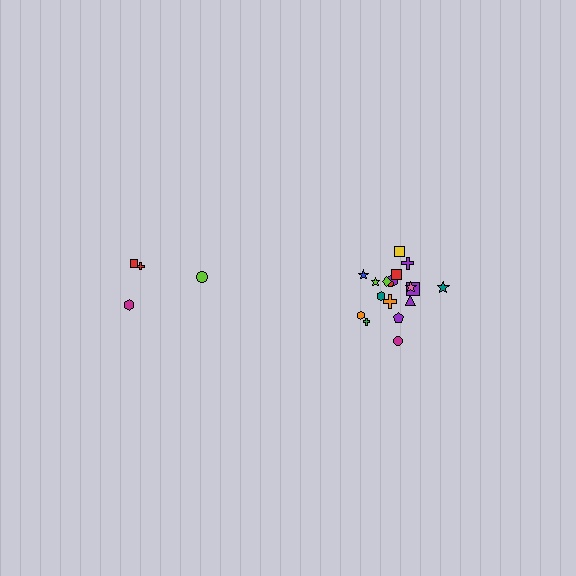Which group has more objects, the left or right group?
The right group.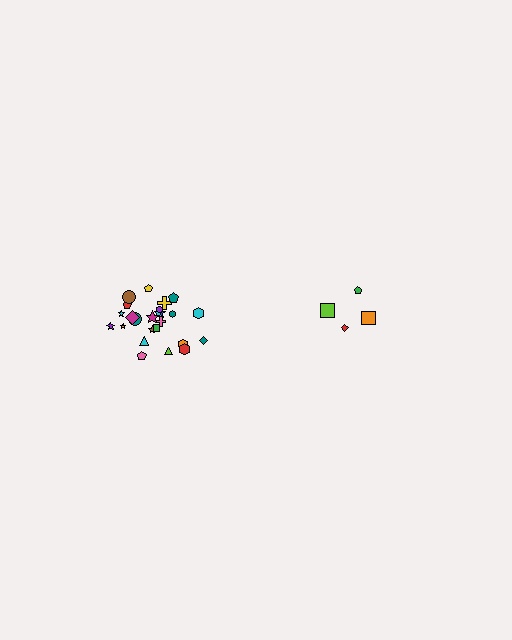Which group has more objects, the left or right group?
The left group.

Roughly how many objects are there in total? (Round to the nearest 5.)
Roughly 30 objects in total.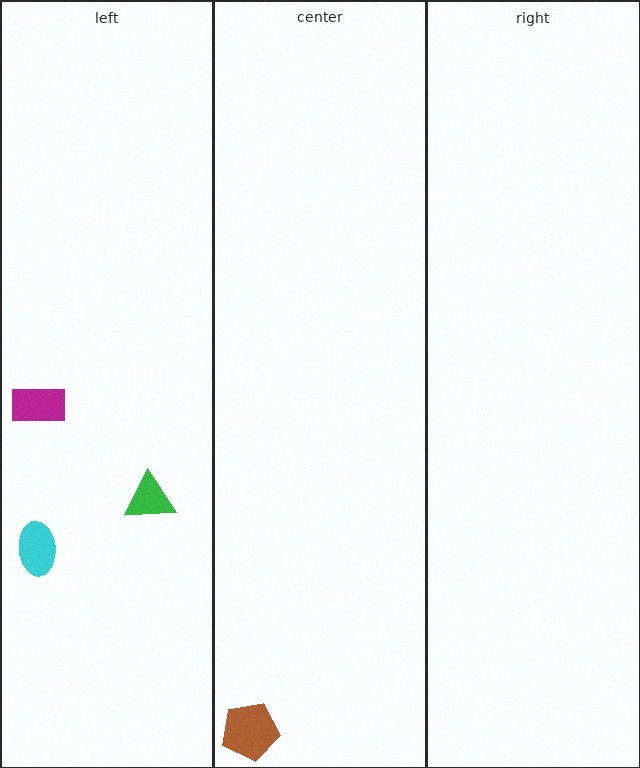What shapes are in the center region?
The brown pentagon.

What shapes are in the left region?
The green triangle, the cyan ellipse, the magenta rectangle.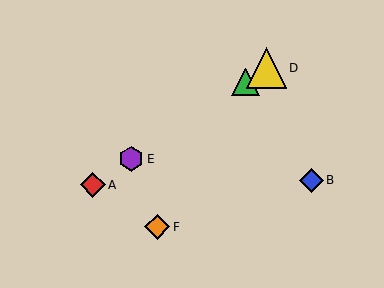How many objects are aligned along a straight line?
4 objects (A, C, D, E) are aligned along a straight line.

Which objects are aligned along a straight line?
Objects A, C, D, E are aligned along a straight line.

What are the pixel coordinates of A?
Object A is at (93, 185).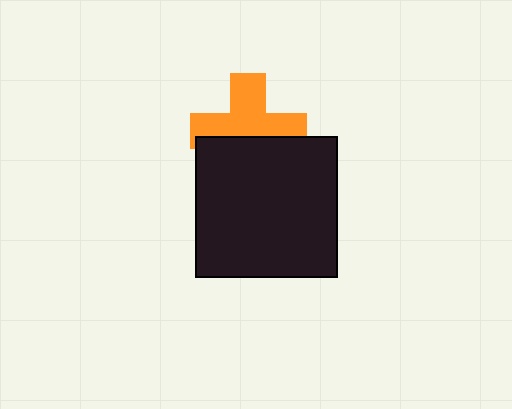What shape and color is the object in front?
The object in front is a black square.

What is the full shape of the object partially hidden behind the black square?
The partially hidden object is an orange cross.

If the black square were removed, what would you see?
You would see the complete orange cross.